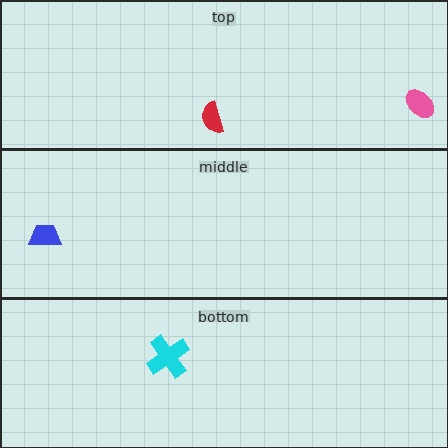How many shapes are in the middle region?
1.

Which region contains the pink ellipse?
The top region.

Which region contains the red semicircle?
The top region.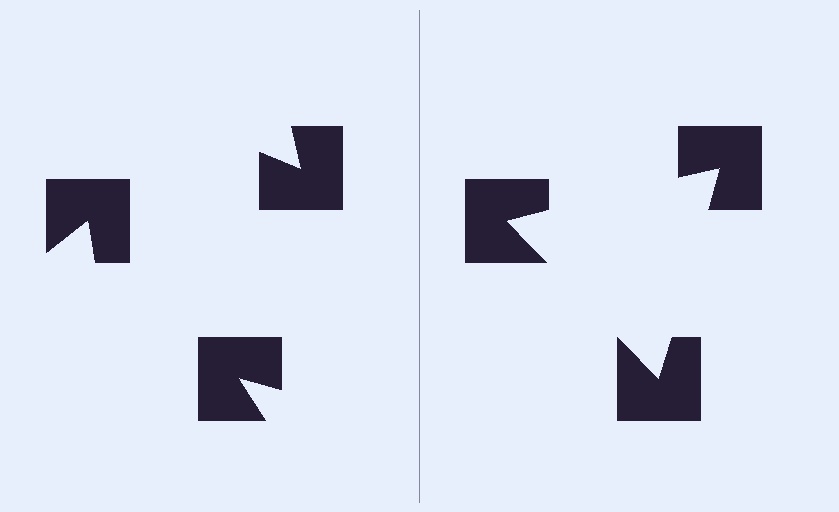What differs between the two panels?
The notched squares are positioned identically on both sides; only the wedge orientations differ. On the right they align to a triangle; on the left they are misaligned.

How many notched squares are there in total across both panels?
6 — 3 on each side.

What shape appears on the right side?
An illusory triangle.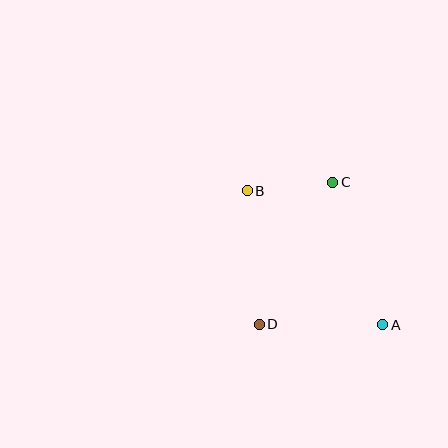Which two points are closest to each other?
Points B and C are closest to each other.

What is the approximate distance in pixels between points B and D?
The distance between B and D is approximately 134 pixels.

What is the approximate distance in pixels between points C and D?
The distance between C and D is approximately 160 pixels.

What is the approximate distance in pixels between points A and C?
The distance between A and C is approximately 151 pixels.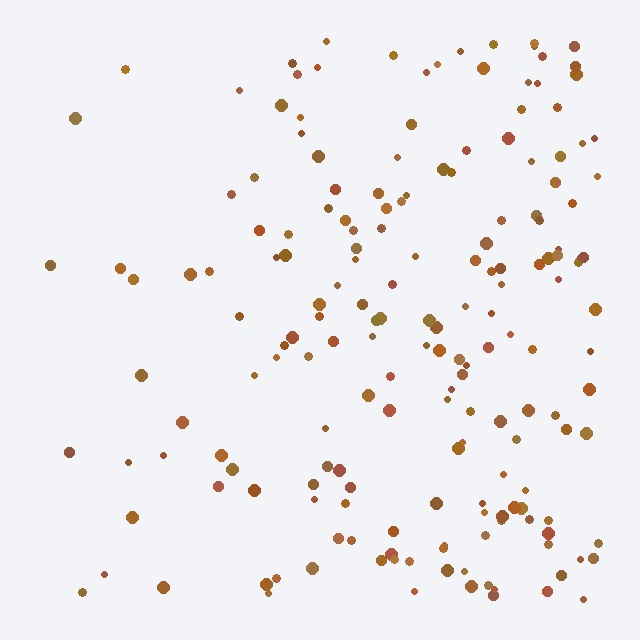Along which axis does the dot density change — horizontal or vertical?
Horizontal.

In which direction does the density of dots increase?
From left to right, with the right side densest.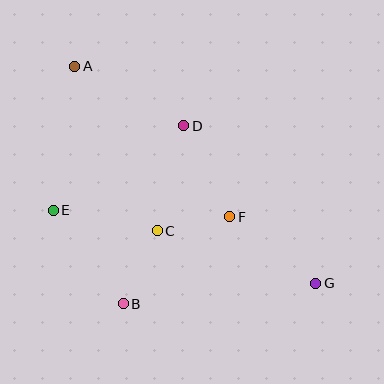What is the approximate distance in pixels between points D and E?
The distance between D and E is approximately 155 pixels.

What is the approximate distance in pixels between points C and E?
The distance between C and E is approximately 106 pixels.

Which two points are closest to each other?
Points C and F are closest to each other.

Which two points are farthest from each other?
Points A and G are farthest from each other.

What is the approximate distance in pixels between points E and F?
The distance between E and F is approximately 177 pixels.